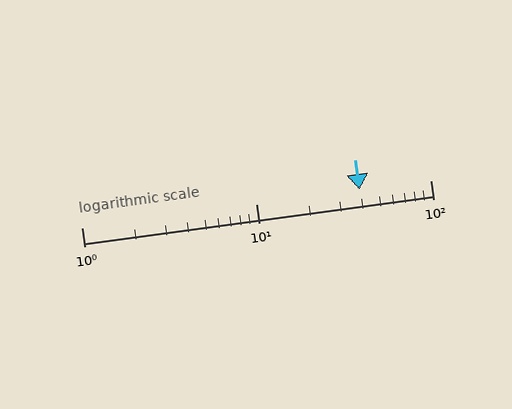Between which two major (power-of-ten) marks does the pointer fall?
The pointer is between 10 and 100.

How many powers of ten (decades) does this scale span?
The scale spans 2 decades, from 1 to 100.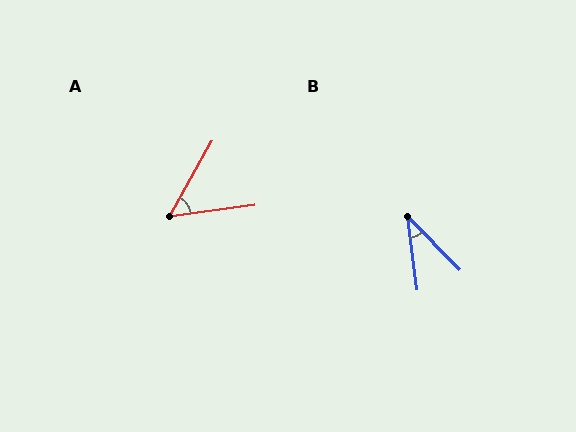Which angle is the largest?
A, at approximately 52 degrees.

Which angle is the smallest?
B, at approximately 37 degrees.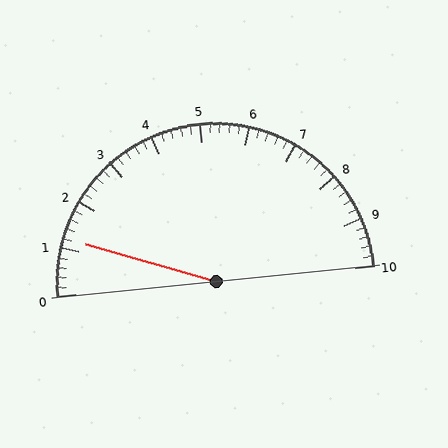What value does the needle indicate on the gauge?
The needle indicates approximately 1.2.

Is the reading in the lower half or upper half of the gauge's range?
The reading is in the lower half of the range (0 to 10).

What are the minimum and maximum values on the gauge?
The gauge ranges from 0 to 10.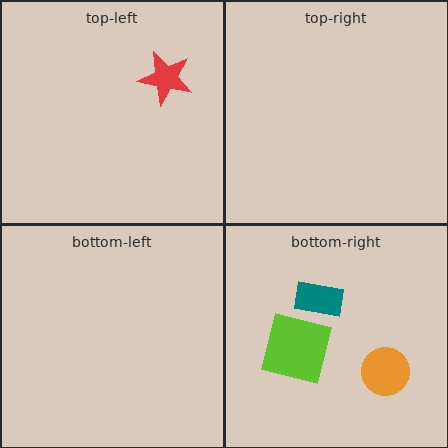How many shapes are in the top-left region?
1.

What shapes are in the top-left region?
The red star.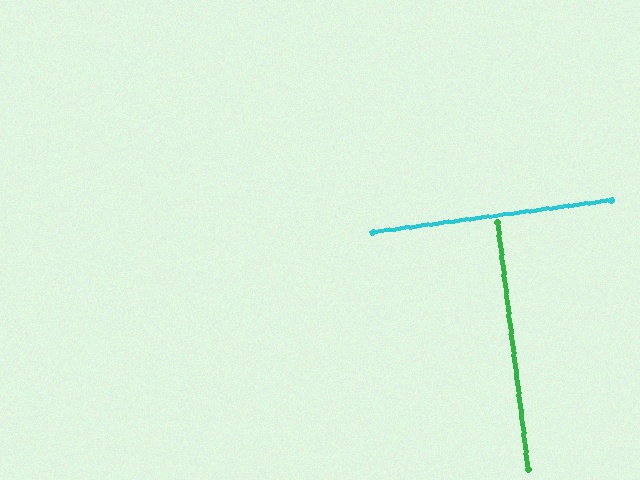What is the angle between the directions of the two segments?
Approximately 89 degrees.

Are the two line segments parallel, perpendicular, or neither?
Perpendicular — they meet at approximately 89°.